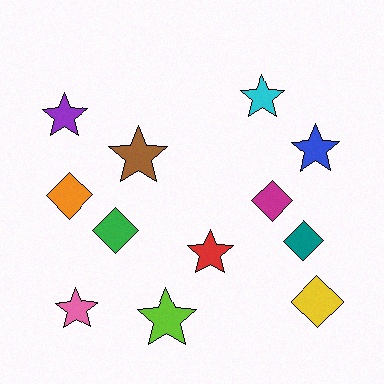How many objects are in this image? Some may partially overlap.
There are 12 objects.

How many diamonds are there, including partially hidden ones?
There are 5 diamonds.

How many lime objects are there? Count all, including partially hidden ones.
There is 1 lime object.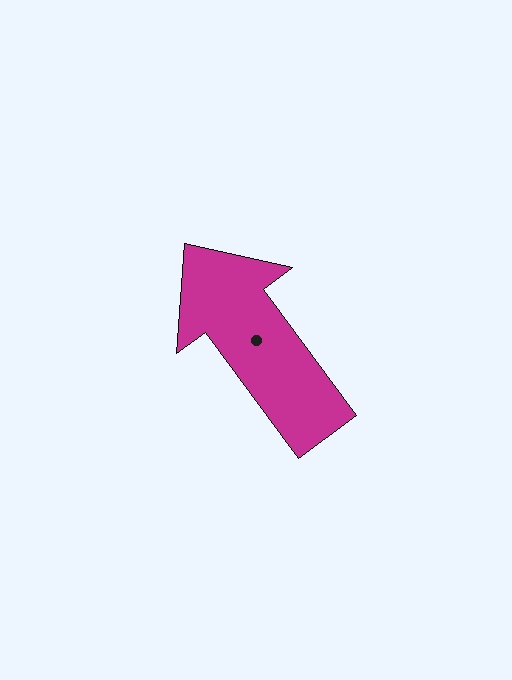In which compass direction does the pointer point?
Northwest.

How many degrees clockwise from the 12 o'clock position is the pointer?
Approximately 324 degrees.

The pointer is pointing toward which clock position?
Roughly 11 o'clock.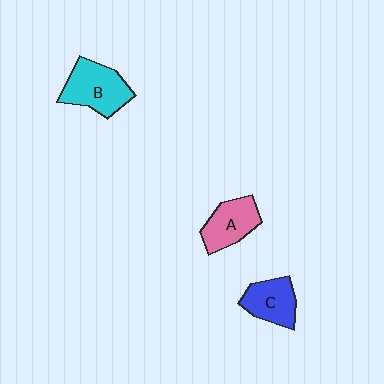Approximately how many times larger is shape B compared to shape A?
Approximately 1.3 times.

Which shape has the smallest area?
Shape C (blue).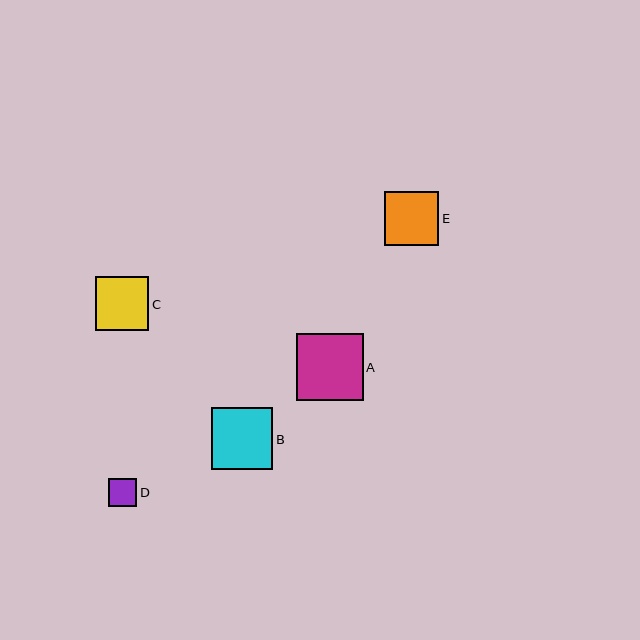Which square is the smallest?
Square D is the smallest with a size of approximately 28 pixels.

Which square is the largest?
Square A is the largest with a size of approximately 67 pixels.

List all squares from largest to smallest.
From largest to smallest: A, B, E, C, D.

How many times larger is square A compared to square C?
Square A is approximately 1.2 times the size of square C.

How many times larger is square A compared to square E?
Square A is approximately 1.2 times the size of square E.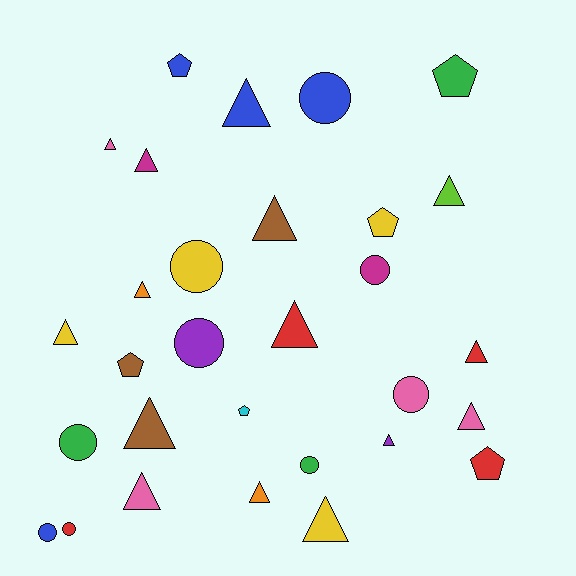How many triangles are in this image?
There are 15 triangles.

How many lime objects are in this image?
There is 1 lime object.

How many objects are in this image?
There are 30 objects.